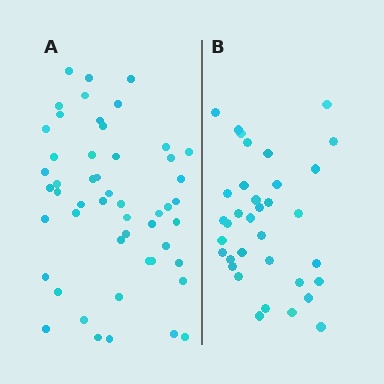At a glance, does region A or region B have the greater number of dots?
Region A (the left region) has more dots.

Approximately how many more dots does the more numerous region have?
Region A has approximately 15 more dots than region B.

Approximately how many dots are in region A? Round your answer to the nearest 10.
About 50 dots. (The exact count is 51, which rounds to 50.)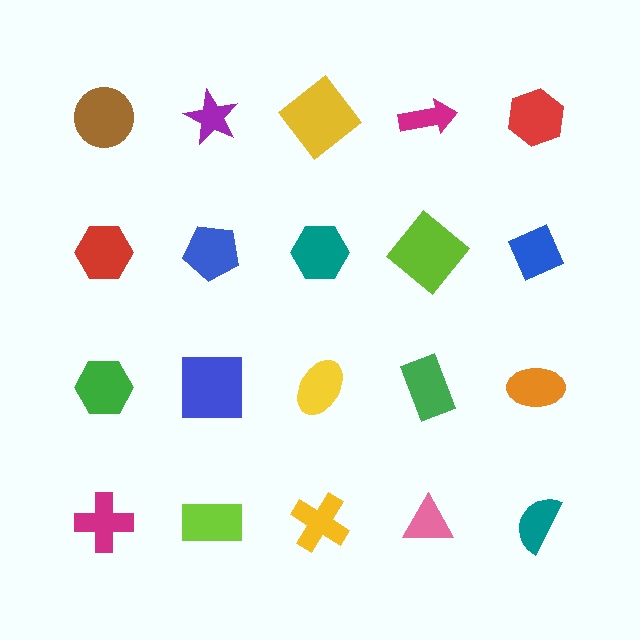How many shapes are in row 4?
5 shapes.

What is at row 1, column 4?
A magenta arrow.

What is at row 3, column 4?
A green rectangle.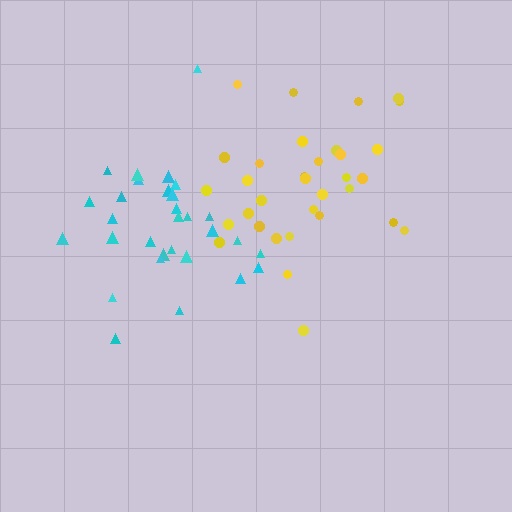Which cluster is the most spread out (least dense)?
Yellow.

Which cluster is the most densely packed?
Cyan.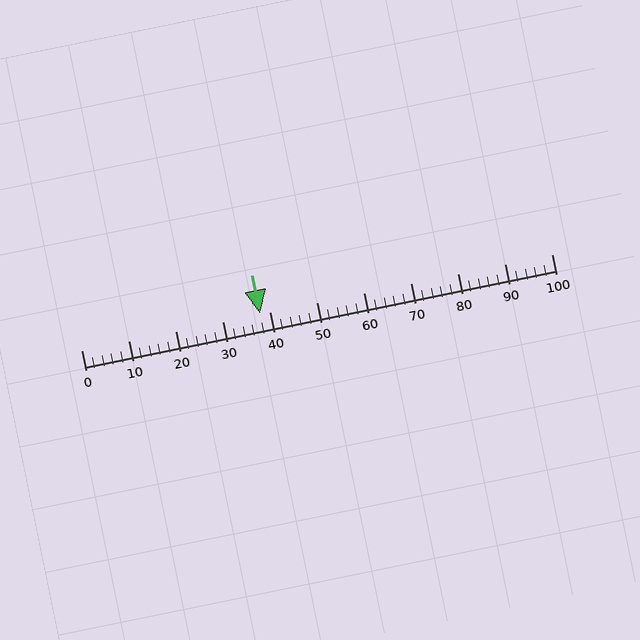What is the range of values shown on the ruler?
The ruler shows values from 0 to 100.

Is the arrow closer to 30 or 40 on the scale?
The arrow is closer to 40.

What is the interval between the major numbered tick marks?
The major tick marks are spaced 10 units apart.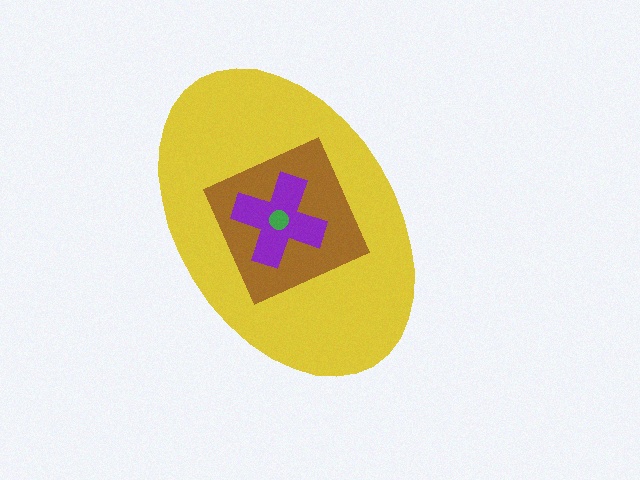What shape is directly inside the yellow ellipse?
The brown diamond.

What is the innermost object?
The green circle.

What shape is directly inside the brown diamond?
The purple cross.